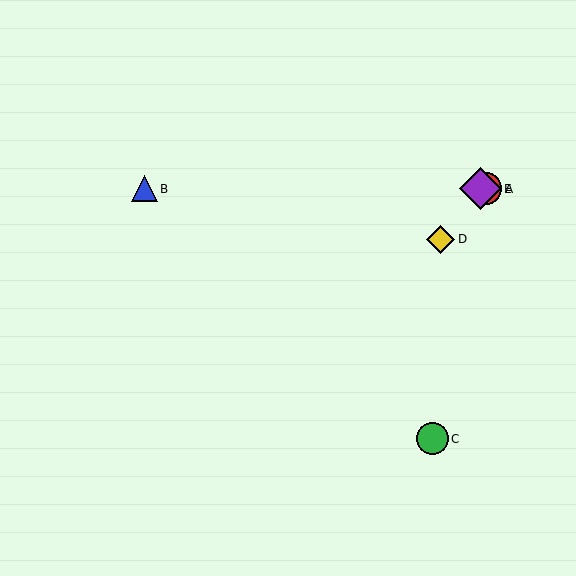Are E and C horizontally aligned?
No, E is at y≈189 and C is at y≈439.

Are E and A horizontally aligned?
Yes, both are at y≈189.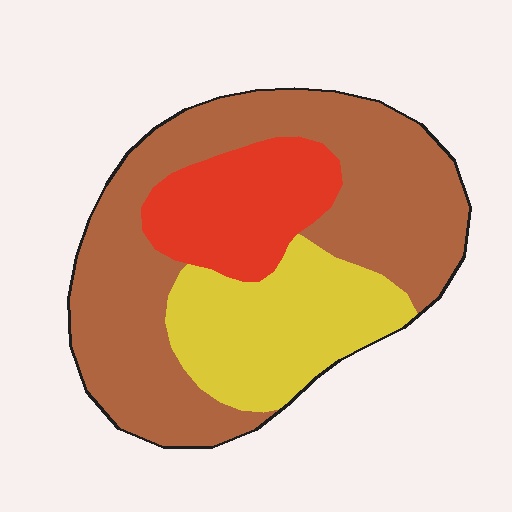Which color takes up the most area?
Brown, at roughly 55%.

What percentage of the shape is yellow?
Yellow takes up about one quarter (1/4) of the shape.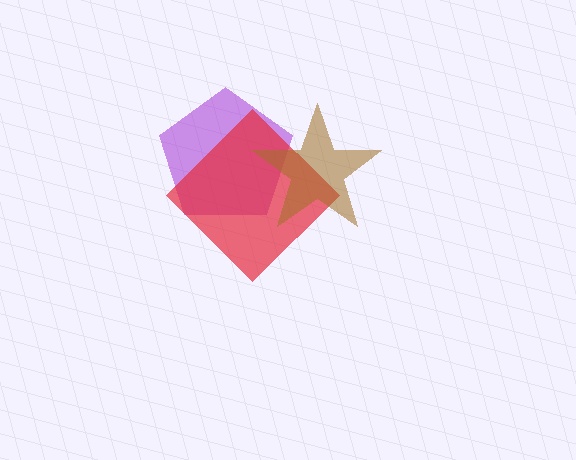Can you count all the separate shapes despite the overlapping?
Yes, there are 3 separate shapes.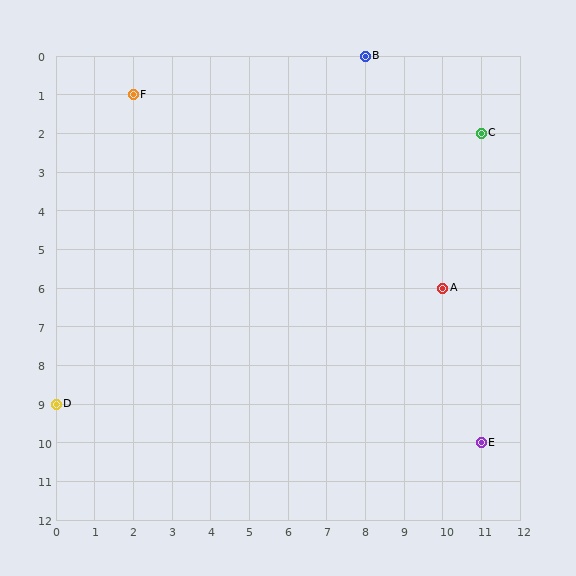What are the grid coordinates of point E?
Point E is at grid coordinates (11, 10).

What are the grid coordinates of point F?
Point F is at grid coordinates (2, 1).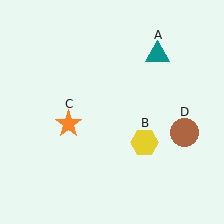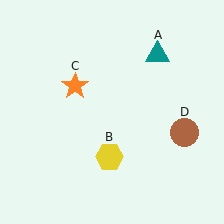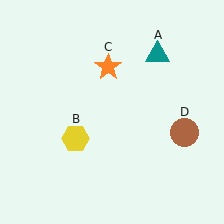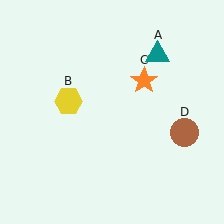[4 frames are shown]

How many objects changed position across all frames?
2 objects changed position: yellow hexagon (object B), orange star (object C).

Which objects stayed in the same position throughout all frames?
Teal triangle (object A) and brown circle (object D) remained stationary.